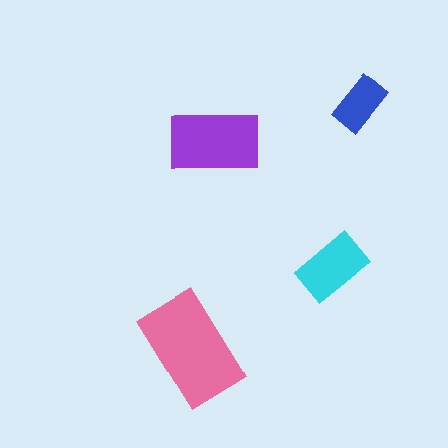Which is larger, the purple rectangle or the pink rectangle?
The pink one.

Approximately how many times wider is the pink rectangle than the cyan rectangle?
About 1.5 times wider.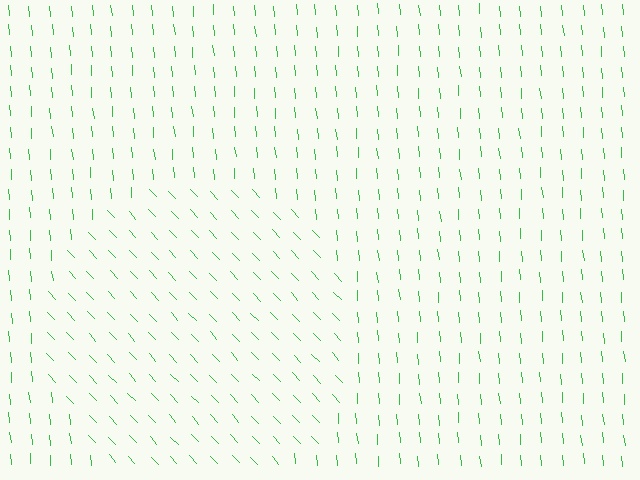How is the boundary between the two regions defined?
The boundary is defined purely by a change in line orientation (approximately 38 degrees difference). All lines are the same color and thickness.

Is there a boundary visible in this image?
Yes, there is a texture boundary formed by a change in line orientation.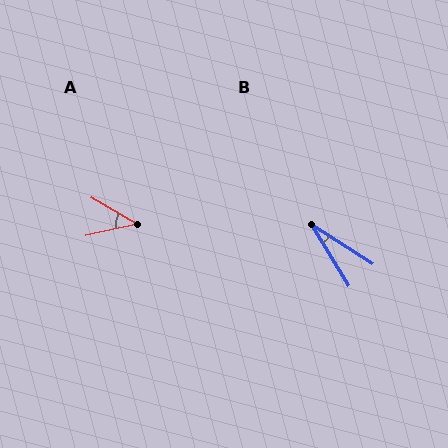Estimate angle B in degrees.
Approximately 26 degrees.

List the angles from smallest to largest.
B (26°), A (43°).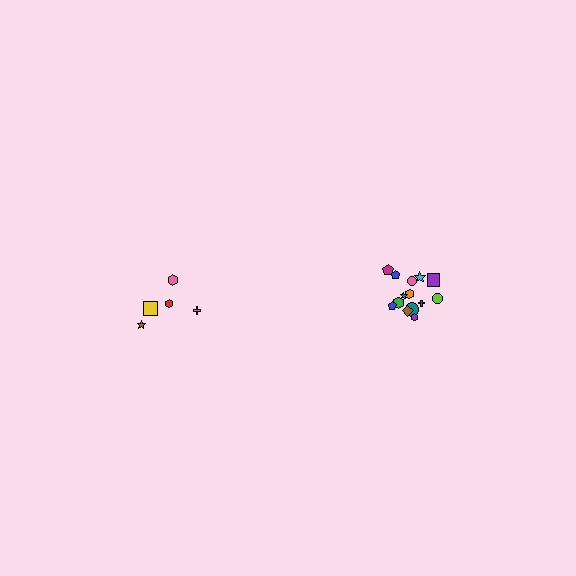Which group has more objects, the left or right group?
The right group.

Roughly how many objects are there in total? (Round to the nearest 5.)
Roughly 20 objects in total.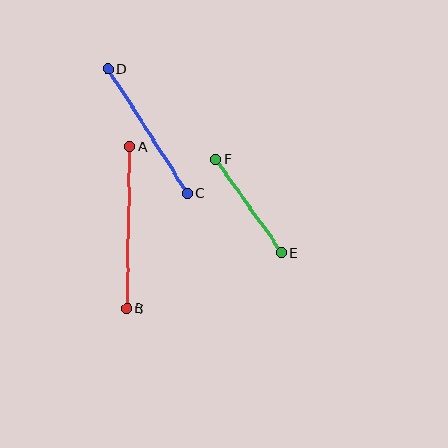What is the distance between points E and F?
The distance is approximately 114 pixels.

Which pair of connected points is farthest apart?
Points A and B are farthest apart.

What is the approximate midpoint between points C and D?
The midpoint is at approximately (148, 131) pixels.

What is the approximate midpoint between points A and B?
The midpoint is at approximately (128, 227) pixels.